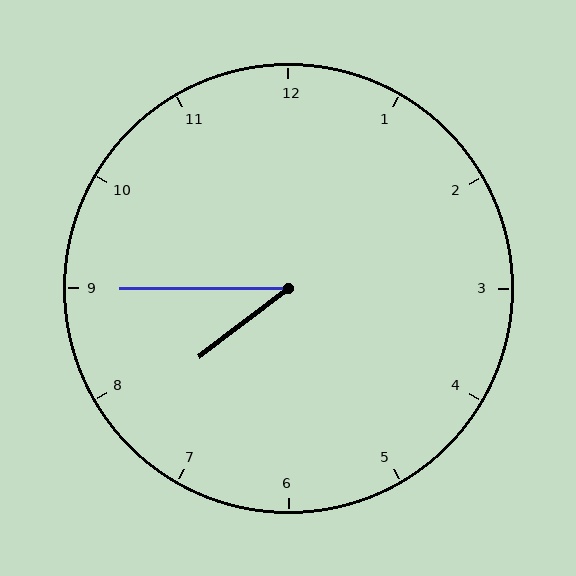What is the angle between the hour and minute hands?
Approximately 38 degrees.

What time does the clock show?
7:45.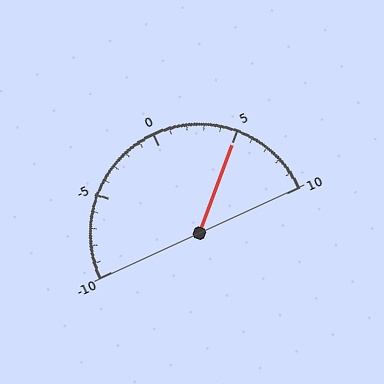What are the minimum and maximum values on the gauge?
The gauge ranges from -10 to 10.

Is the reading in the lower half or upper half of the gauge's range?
The reading is in the upper half of the range (-10 to 10).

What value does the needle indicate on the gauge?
The needle indicates approximately 5.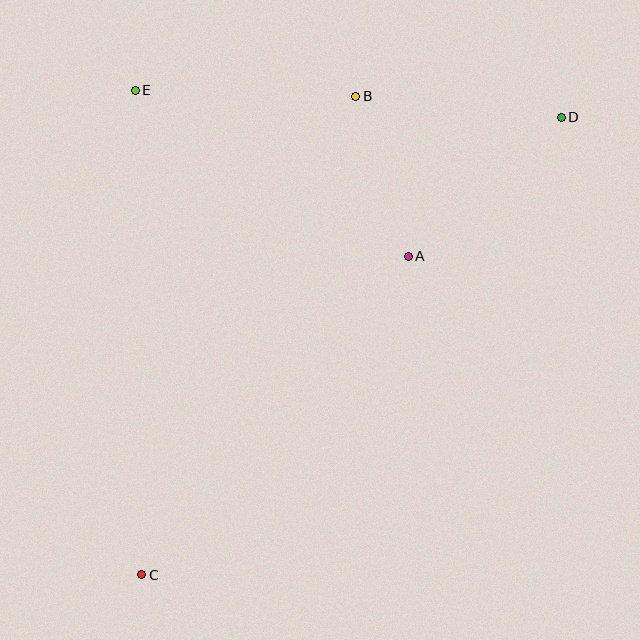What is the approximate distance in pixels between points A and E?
The distance between A and E is approximately 319 pixels.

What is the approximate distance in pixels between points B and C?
The distance between B and C is approximately 524 pixels.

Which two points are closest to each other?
Points A and B are closest to each other.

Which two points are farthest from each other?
Points C and D are farthest from each other.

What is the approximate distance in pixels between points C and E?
The distance between C and E is approximately 484 pixels.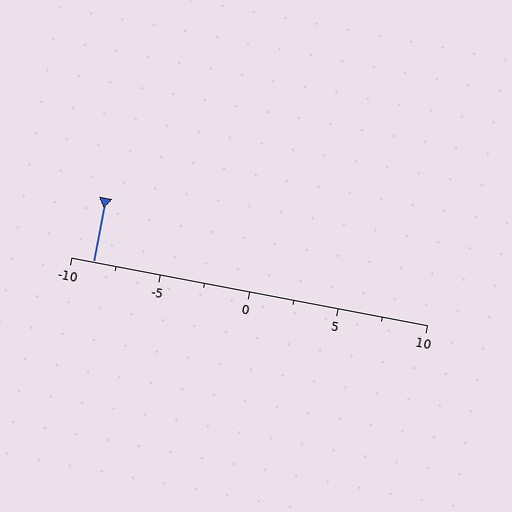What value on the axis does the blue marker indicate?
The marker indicates approximately -8.8.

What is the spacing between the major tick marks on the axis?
The major ticks are spaced 5 apart.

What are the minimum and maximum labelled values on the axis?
The axis runs from -10 to 10.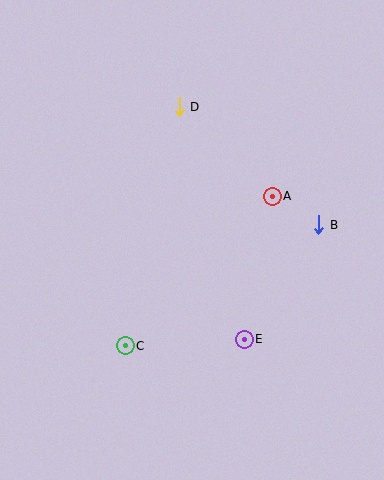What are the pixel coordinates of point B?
Point B is at (319, 225).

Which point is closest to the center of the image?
Point A at (272, 196) is closest to the center.